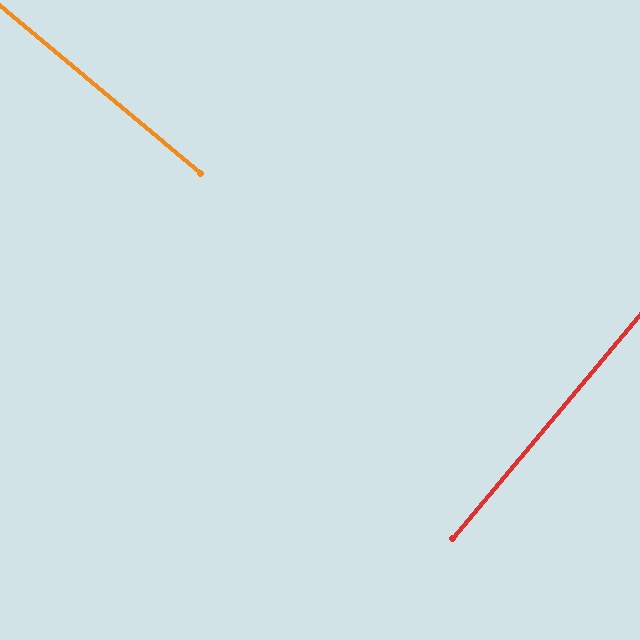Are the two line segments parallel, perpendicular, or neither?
Perpendicular — they meet at approximately 90°.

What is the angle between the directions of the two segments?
Approximately 90 degrees.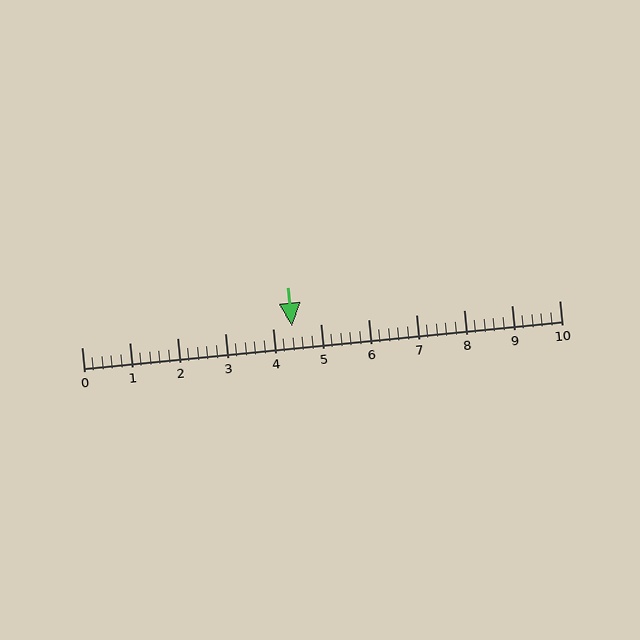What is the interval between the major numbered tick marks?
The major tick marks are spaced 1 units apart.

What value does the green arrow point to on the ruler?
The green arrow points to approximately 4.4.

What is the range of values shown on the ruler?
The ruler shows values from 0 to 10.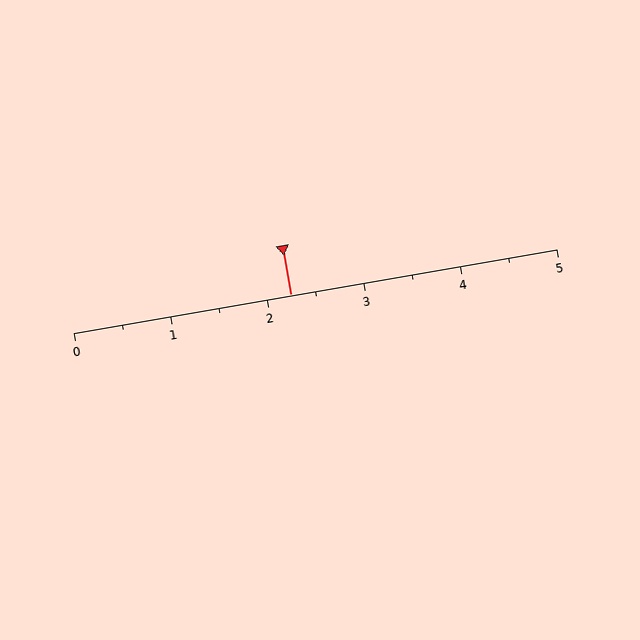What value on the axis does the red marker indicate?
The marker indicates approximately 2.2.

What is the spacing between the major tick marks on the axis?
The major ticks are spaced 1 apart.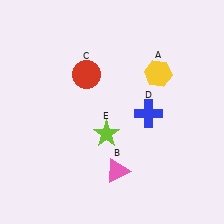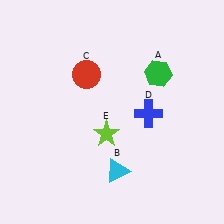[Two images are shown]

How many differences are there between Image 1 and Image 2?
There are 2 differences between the two images.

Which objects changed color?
A changed from yellow to green. B changed from pink to cyan.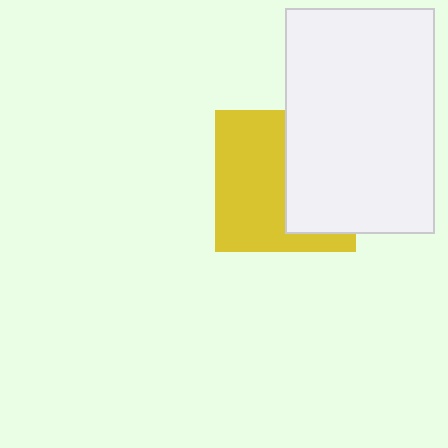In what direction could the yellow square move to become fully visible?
The yellow square could move left. That would shift it out from behind the white rectangle entirely.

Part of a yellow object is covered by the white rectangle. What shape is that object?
It is a square.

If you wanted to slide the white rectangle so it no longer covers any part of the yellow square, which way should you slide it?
Slide it right — that is the most direct way to separate the two shapes.